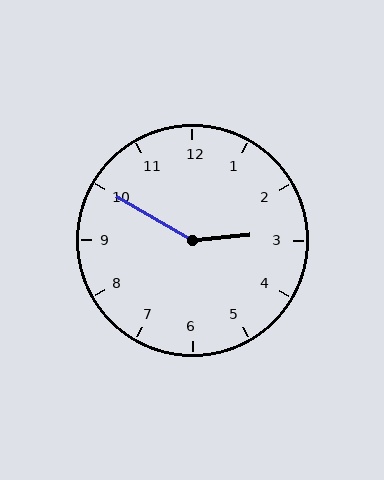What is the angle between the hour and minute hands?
Approximately 145 degrees.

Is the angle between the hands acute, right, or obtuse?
It is obtuse.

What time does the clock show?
2:50.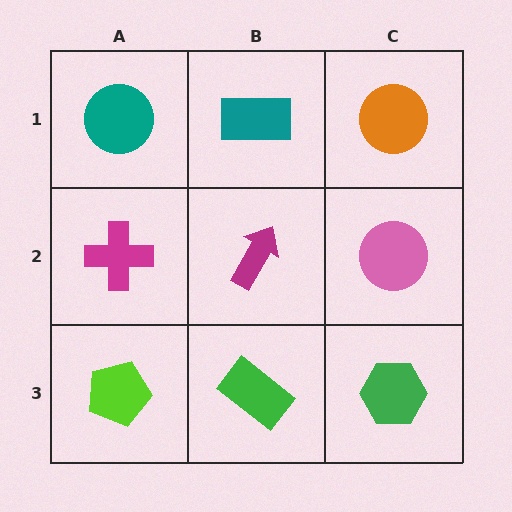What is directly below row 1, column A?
A magenta cross.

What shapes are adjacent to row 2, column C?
An orange circle (row 1, column C), a green hexagon (row 3, column C), a magenta arrow (row 2, column B).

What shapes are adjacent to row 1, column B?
A magenta arrow (row 2, column B), a teal circle (row 1, column A), an orange circle (row 1, column C).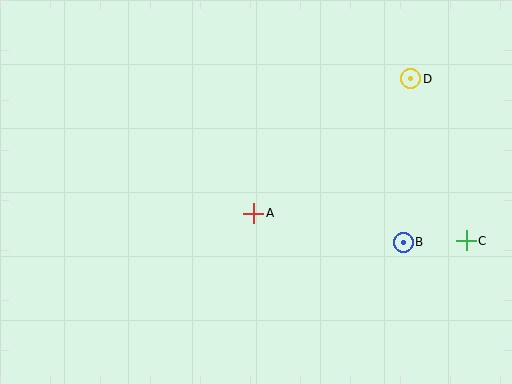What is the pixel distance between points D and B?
The distance between D and B is 164 pixels.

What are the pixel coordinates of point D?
Point D is at (411, 79).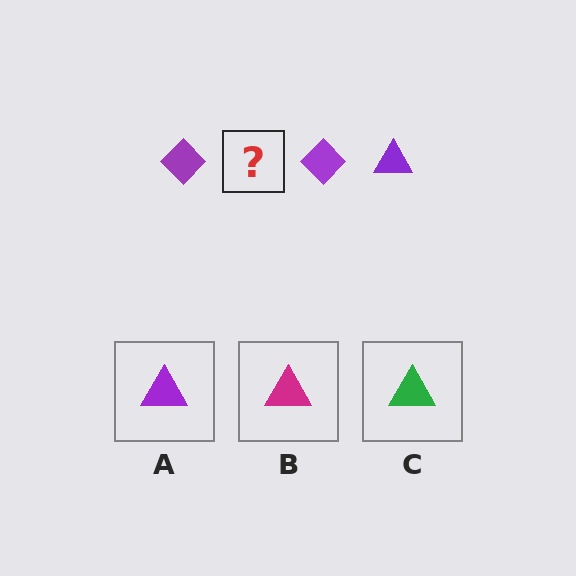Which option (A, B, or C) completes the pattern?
A.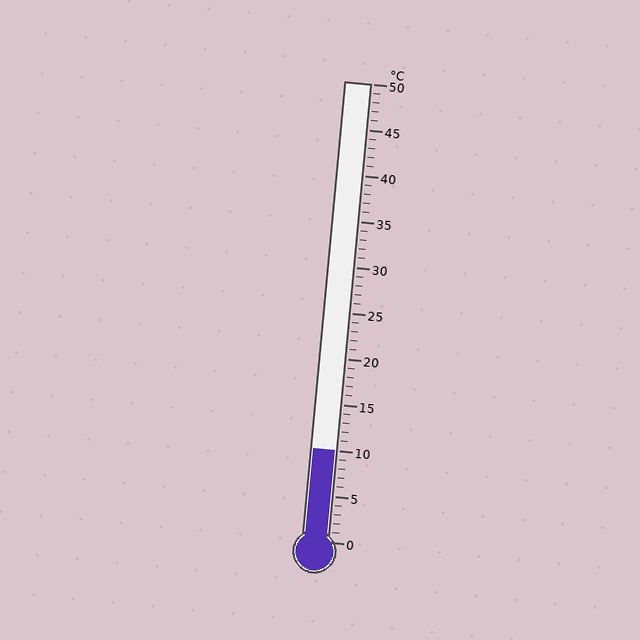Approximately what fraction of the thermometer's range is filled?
The thermometer is filled to approximately 20% of its range.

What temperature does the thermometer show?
The thermometer shows approximately 10°C.